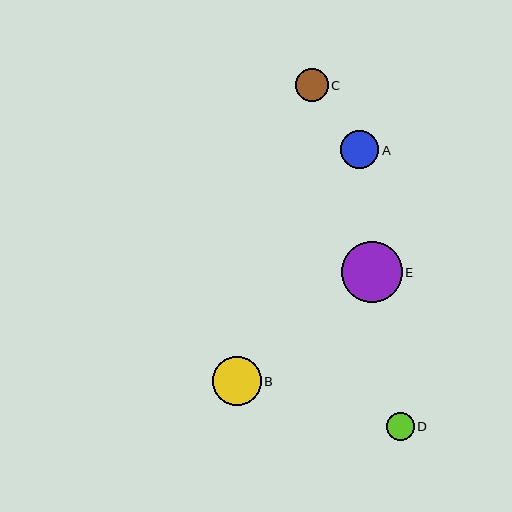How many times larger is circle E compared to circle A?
Circle E is approximately 1.6 times the size of circle A.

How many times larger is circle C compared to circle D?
Circle C is approximately 1.2 times the size of circle D.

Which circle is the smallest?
Circle D is the smallest with a size of approximately 28 pixels.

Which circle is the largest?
Circle E is the largest with a size of approximately 61 pixels.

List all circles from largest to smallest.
From largest to smallest: E, B, A, C, D.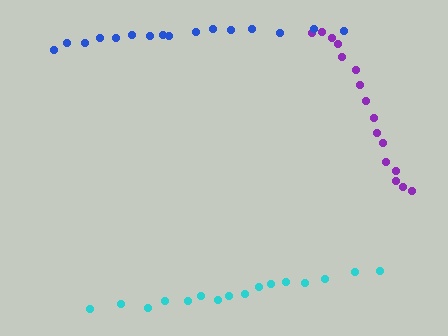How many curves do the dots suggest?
There are 3 distinct paths.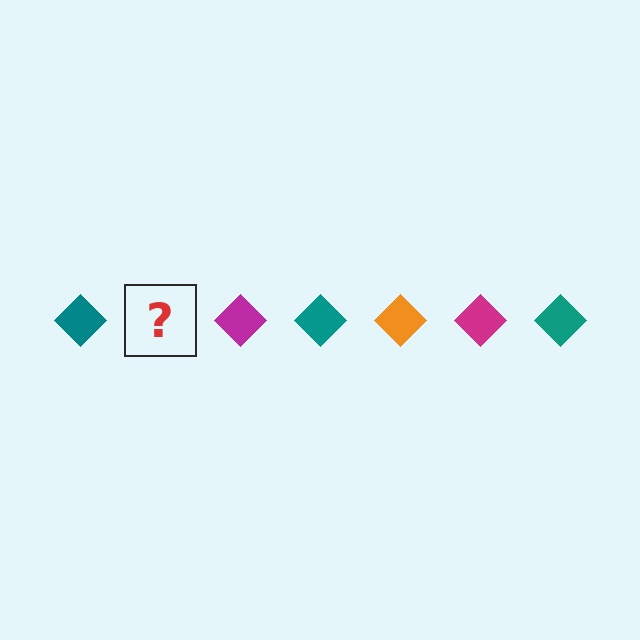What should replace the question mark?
The question mark should be replaced with an orange diamond.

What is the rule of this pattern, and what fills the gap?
The rule is that the pattern cycles through teal, orange, magenta diamonds. The gap should be filled with an orange diamond.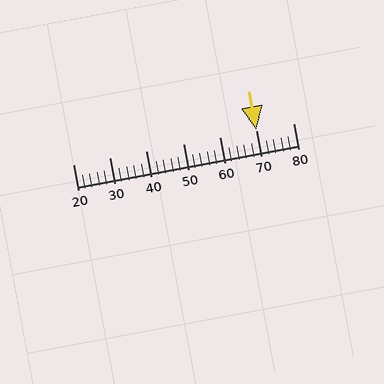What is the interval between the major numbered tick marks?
The major tick marks are spaced 10 units apart.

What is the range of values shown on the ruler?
The ruler shows values from 20 to 80.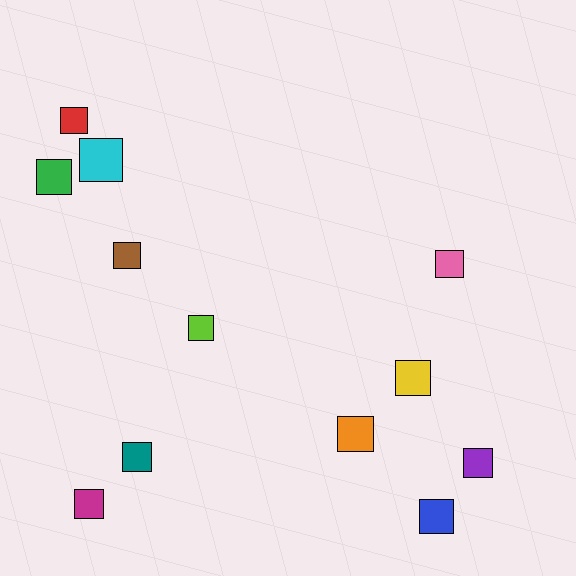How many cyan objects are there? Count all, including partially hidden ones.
There is 1 cyan object.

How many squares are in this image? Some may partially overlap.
There are 12 squares.